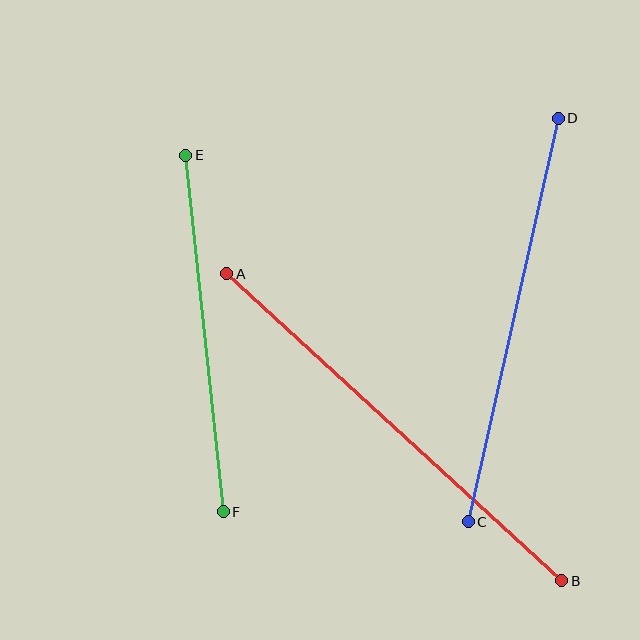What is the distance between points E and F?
The distance is approximately 358 pixels.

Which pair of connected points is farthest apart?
Points A and B are farthest apart.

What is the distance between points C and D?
The distance is approximately 413 pixels.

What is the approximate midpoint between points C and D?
The midpoint is at approximately (513, 320) pixels.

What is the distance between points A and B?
The distance is approximately 455 pixels.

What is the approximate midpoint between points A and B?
The midpoint is at approximately (394, 427) pixels.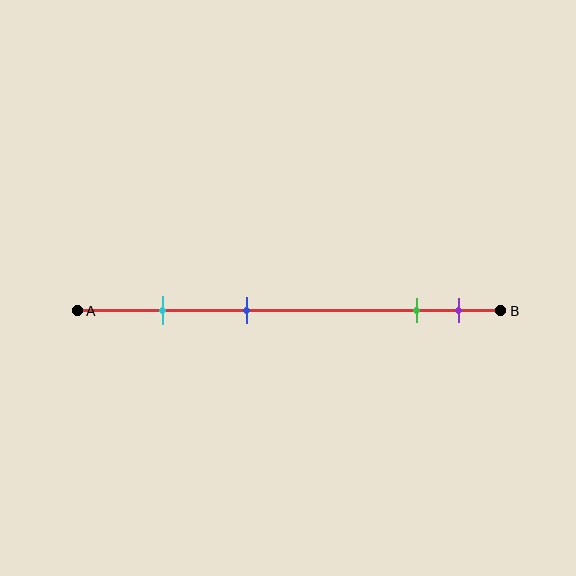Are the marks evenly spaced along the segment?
No, the marks are not evenly spaced.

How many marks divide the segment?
There are 4 marks dividing the segment.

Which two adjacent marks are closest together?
The green and purple marks are the closest adjacent pair.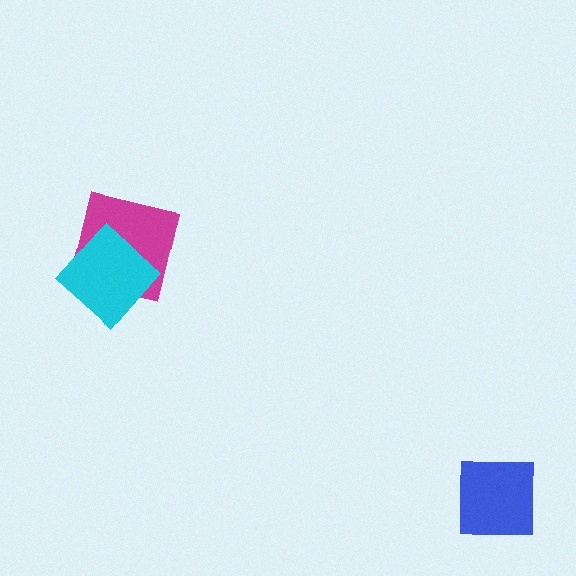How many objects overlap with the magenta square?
1 object overlaps with the magenta square.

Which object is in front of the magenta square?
The cyan diamond is in front of the magenta square.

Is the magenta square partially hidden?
Yes, it is partially covered by another shape.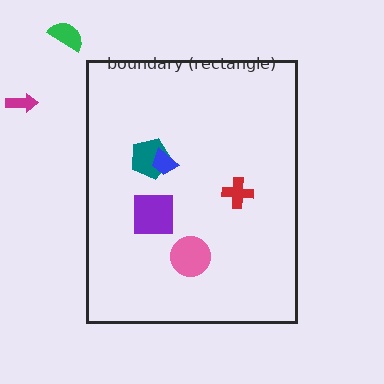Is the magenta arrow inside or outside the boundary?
Outside.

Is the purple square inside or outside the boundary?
Inside.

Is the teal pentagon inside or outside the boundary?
Inside.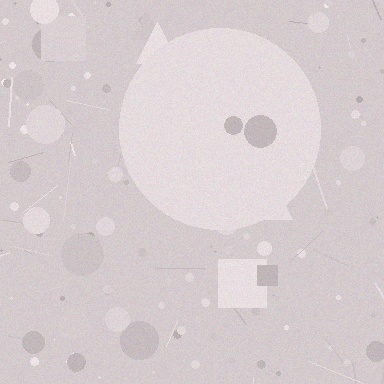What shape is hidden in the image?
A circle is hidden in the image.